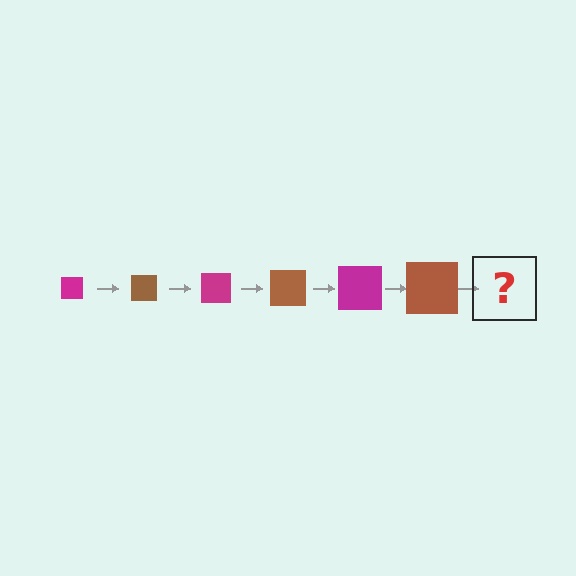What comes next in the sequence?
The next element should be a magenta square, larger than the previous one.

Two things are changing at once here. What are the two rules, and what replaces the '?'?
The two rules are that the square grows larger each step and the color cycles through magenta and brown. The '?' should be a magenta square, larger than the previous one.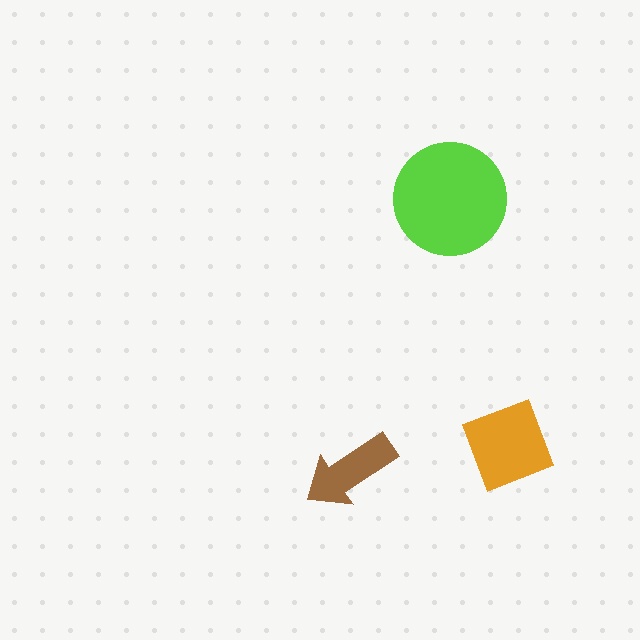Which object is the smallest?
The brown arrow.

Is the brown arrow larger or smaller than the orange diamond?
Smaller.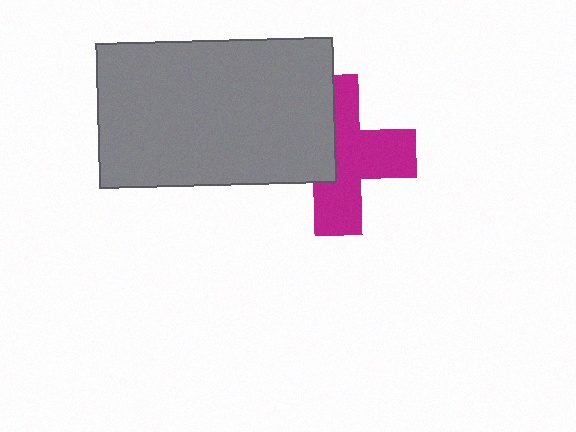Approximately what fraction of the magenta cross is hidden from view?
Roughly 40% of the magenta cross is hidden behind the gray rectangle.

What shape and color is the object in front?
The object in front is a gray rectangle.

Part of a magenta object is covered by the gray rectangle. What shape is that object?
It is a cross.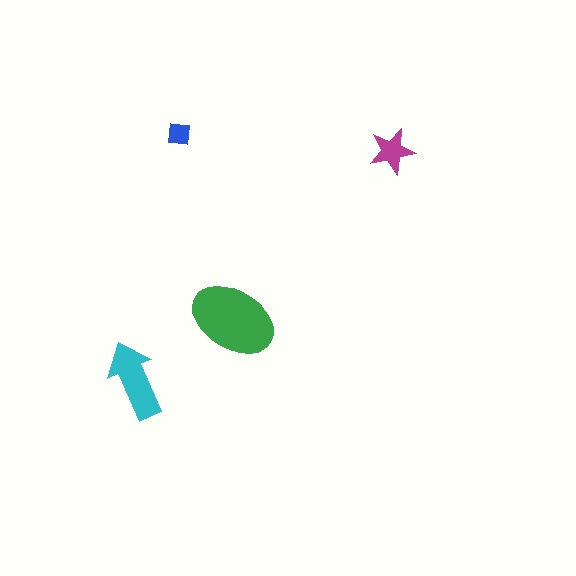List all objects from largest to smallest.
The green ellipse, the cyan arrow, the magenta star, the blue square.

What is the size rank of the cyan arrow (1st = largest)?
2nd.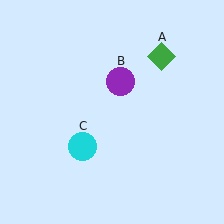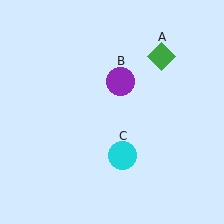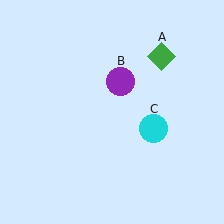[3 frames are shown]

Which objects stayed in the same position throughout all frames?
Green diamond (object A) and purple circle (object B) remained stationary.